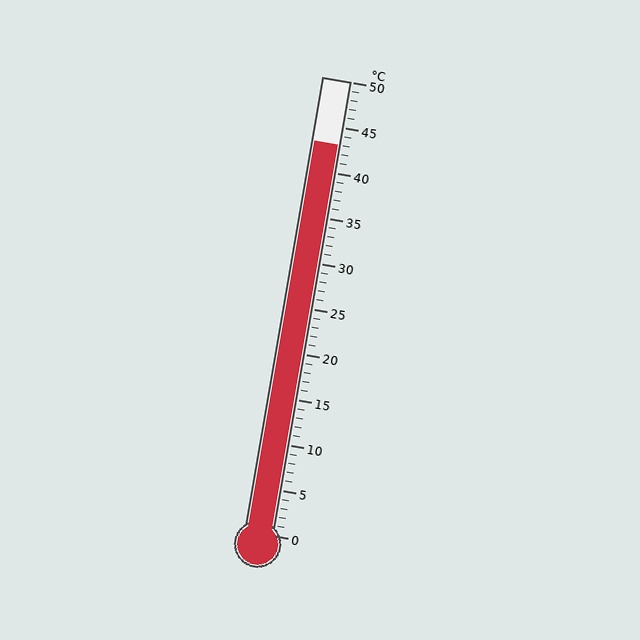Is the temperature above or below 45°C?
The temperature is below 45°C.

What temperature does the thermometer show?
The thermometer shows approximately 43°C.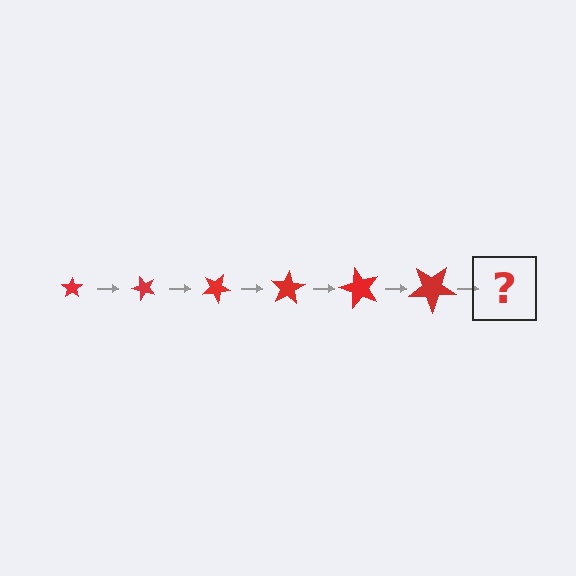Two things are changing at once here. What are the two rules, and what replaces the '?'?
The two rules are that the star grows larger each step and it rotates 50 degrees each step. The '?' should be a star, larger than the previous one and rotated 300 degrees from the start.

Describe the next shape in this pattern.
It should be a star, larger than the previous one and rotated 300 degrees from the start.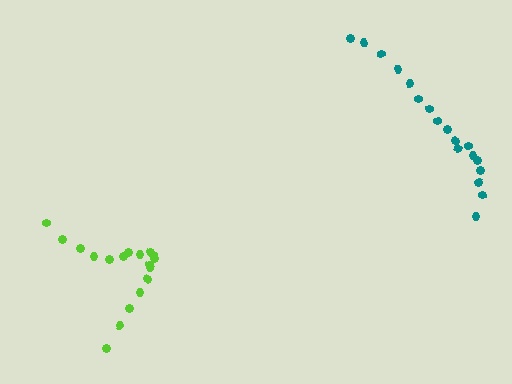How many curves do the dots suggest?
There are 2 distinct paths.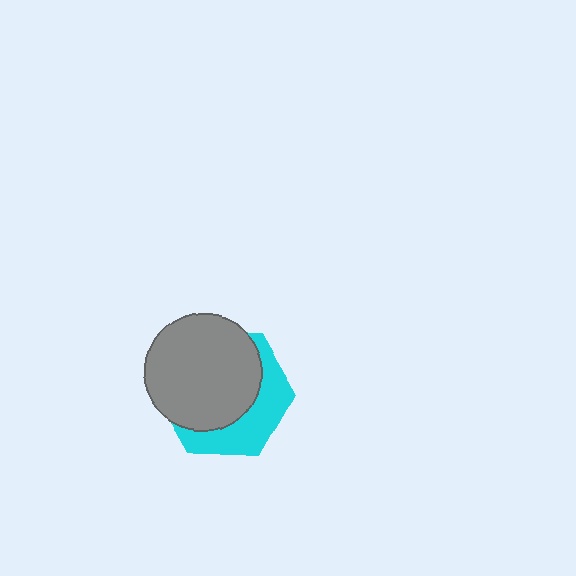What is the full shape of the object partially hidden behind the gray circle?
The partially hidden object is a cyan hexagon.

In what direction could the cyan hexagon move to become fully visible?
The cyan hexagon could move toward the lower-right. That would shift it out from behind the gray circle entirely.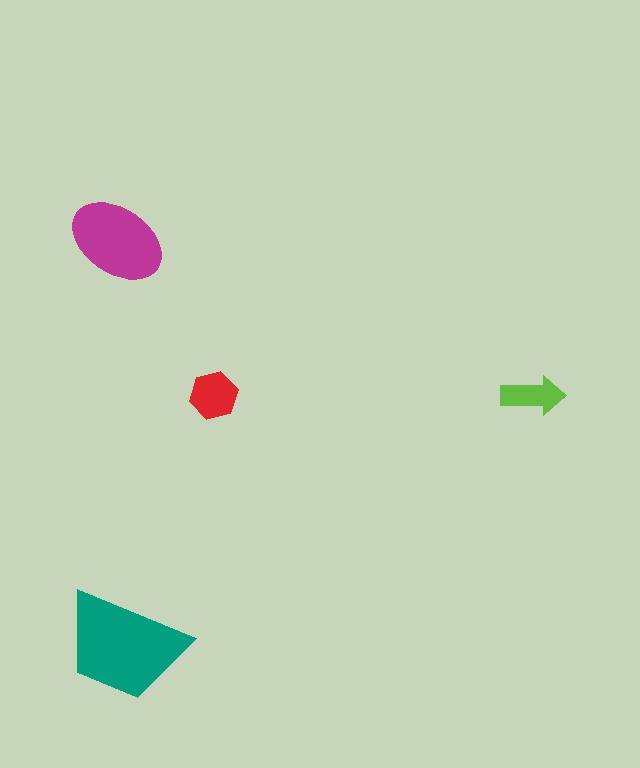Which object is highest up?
The magenta ellipse is topmost.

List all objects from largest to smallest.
The teal trapezoid, the magenta ellipse, the red hexagon, the lime arrow.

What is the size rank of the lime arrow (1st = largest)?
4th.